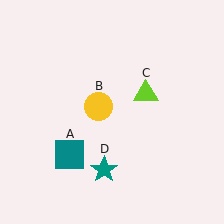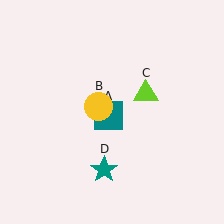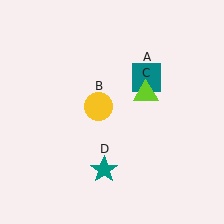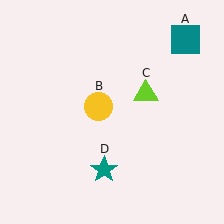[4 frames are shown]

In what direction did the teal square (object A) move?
The teal square (object A) moved up and to the right.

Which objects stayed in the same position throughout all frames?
Yellow circle (object B) and lime triangle (object C) and teal star (object D) remained stationary.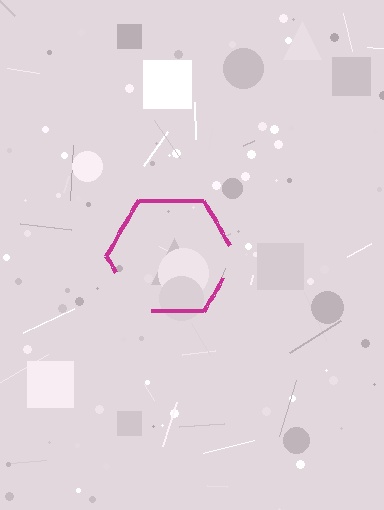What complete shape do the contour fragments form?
The contour fragments form a hexagon.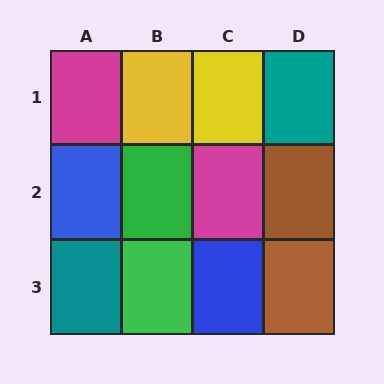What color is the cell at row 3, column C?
Blue.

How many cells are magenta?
2 cells are magenta.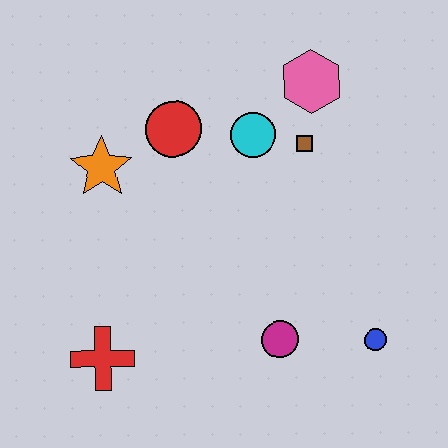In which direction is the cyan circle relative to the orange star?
The cyan circle is to the right of the orange star.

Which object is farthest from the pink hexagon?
The red cross is farthest from the pink hexagon.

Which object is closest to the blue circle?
The magenta circle is closest to the blue circle.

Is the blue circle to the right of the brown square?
Yes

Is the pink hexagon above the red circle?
Yes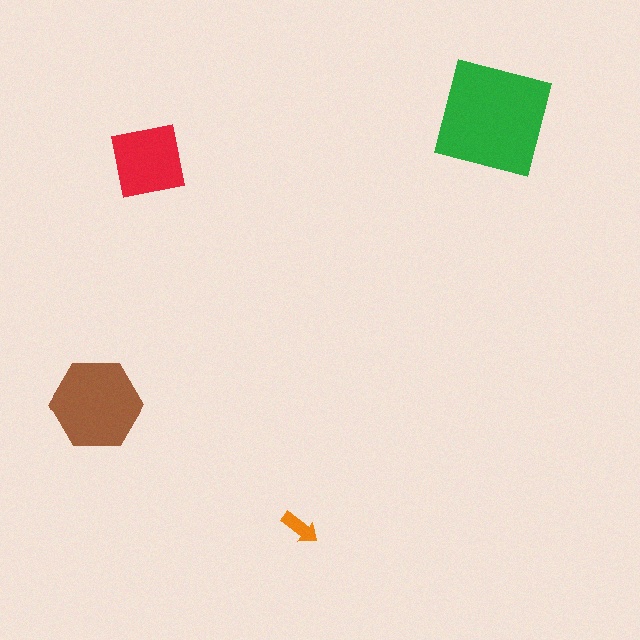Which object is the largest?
The green square.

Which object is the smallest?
The orange arrow.